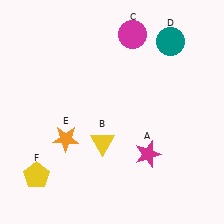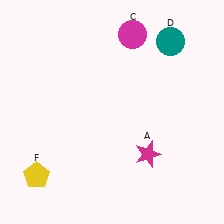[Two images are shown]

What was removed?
The yellow triangle (B), the orange star (E) were removed in Image 2.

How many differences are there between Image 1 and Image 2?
There are 2 differences between the two images.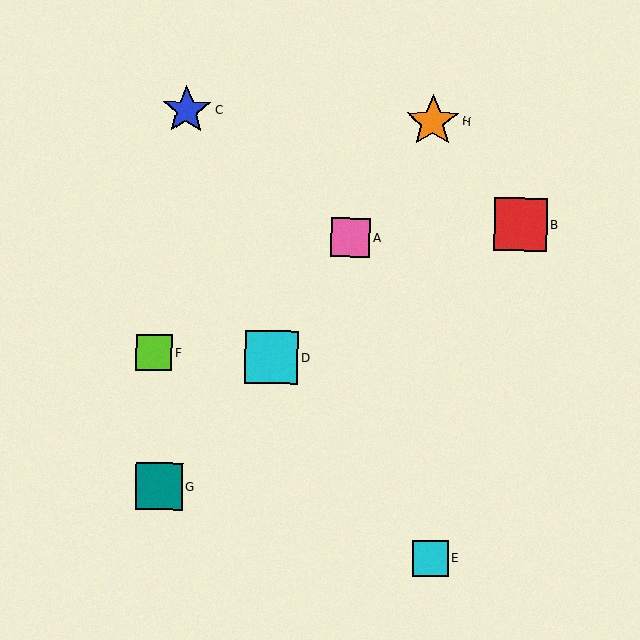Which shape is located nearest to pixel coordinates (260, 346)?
The cyan square (labeled D) at (272, 357) is nearest to that location.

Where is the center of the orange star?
The center of the orange star is at (433, 121).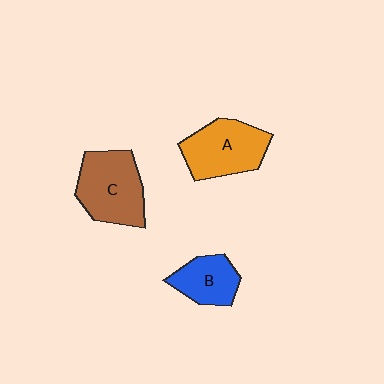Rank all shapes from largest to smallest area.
From largest to smallest: C (brown), A (orange), B (blue).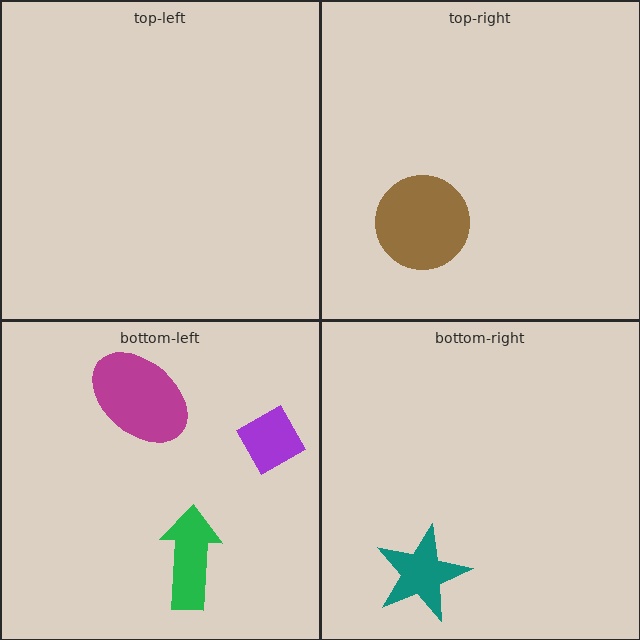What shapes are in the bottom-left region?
The magenta ellipse, the purple diamond, the green arrow.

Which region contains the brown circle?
The top-right region.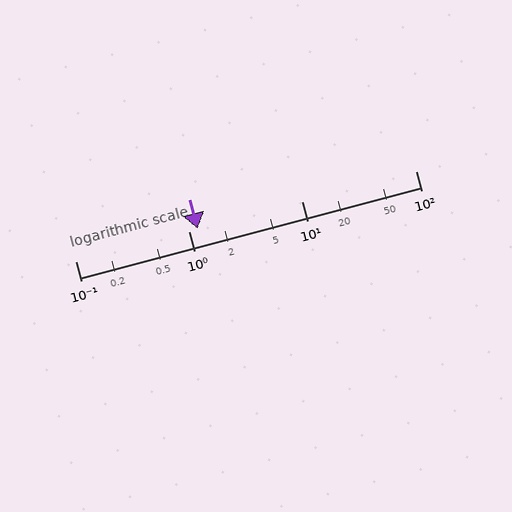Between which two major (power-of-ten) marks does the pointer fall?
The pointer is between 1 and 10.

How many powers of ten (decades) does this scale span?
The scale spans 3 decades, from 0.1 to 100.